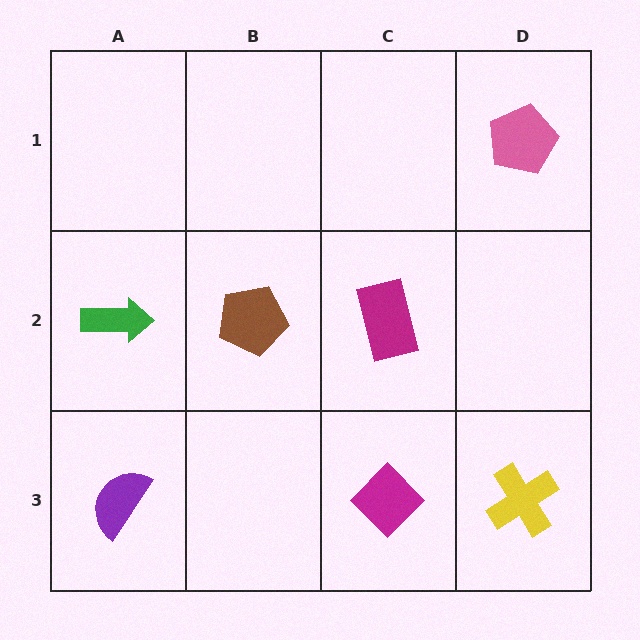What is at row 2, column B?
A brown pentagon.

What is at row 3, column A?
A purple semicircle.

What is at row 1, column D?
A pink pentagon.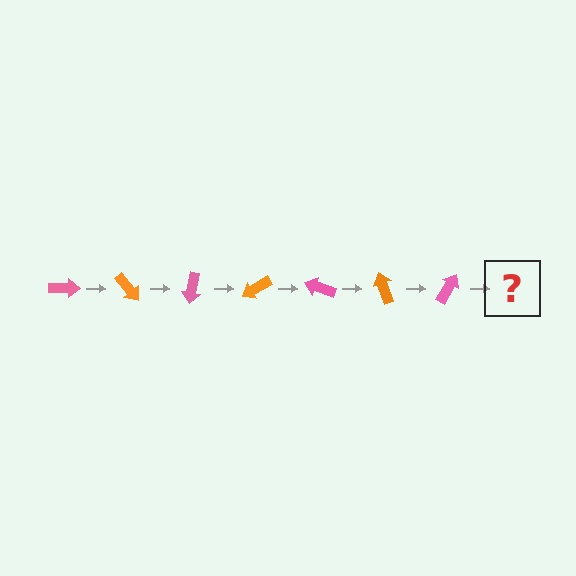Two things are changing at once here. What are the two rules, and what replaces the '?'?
The two rules are that it rotates 50 degrees each step and the color cycles through pink and orange. The '?' should be an orange arrow, rotated 350 degrees from the start.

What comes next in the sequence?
The next element should be an orange arrow, rotated 350 degrees from the start.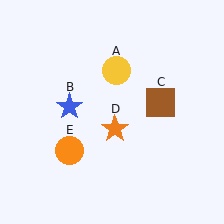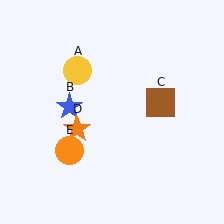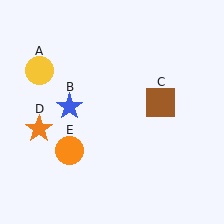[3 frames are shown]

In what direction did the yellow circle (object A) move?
The yellow circle (object A) moved left.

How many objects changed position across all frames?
2 objects changed position: yellow circle (object A), orange star (object D).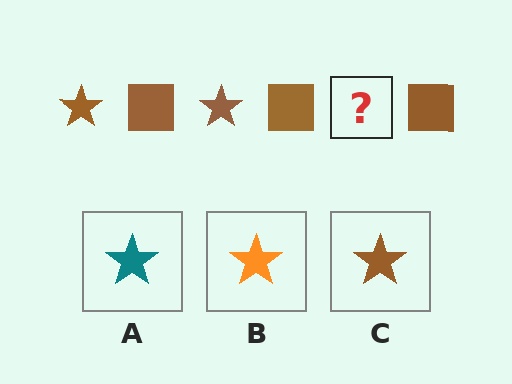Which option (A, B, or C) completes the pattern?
C.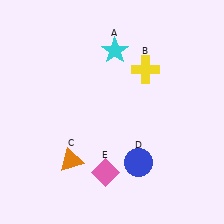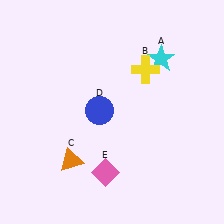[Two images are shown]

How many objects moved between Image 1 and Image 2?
2 objects moved between the two images.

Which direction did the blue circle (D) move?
The blue circle (D) moved up.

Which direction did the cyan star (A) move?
The cyan star (A) moved right.